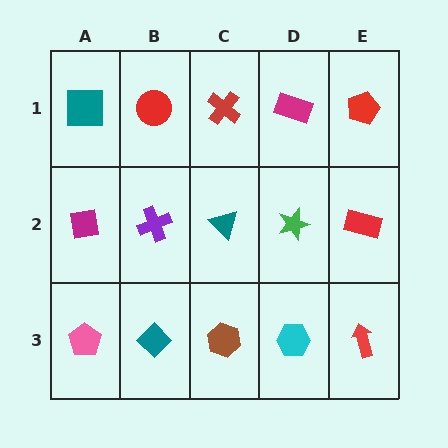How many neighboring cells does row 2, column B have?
4.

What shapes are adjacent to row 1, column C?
A teal triangle (row 2, column C), a red circle (row 1, column B), a magenta rectangle (row 1, column D).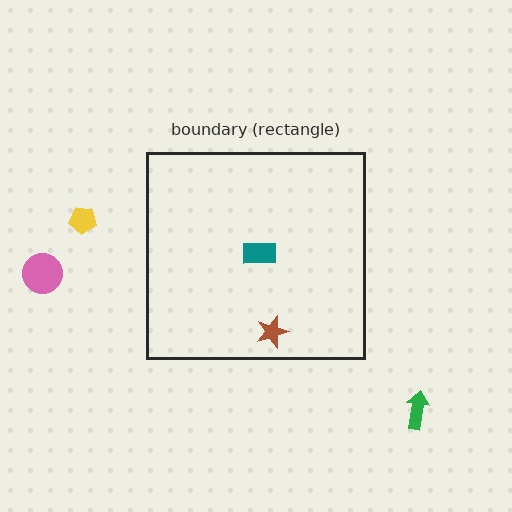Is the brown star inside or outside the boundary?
Inside.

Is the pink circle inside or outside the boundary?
Outside.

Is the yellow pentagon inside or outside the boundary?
Outside.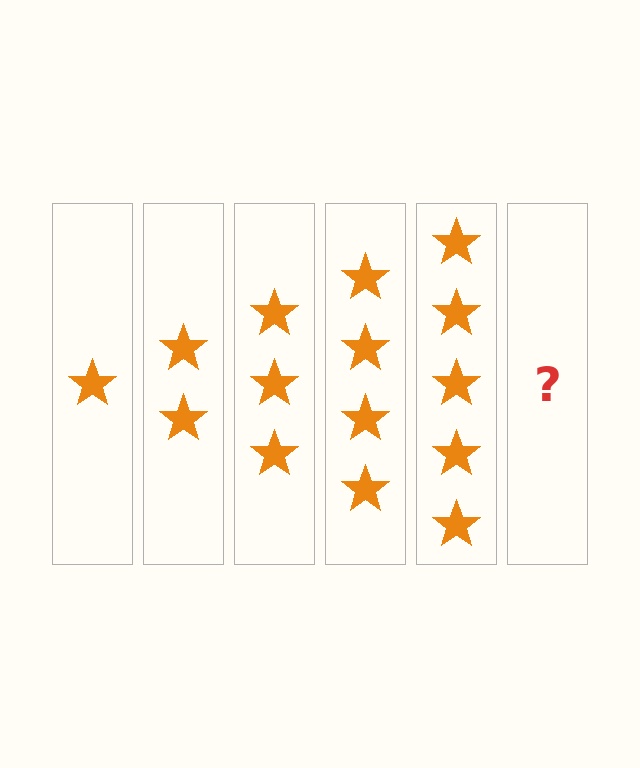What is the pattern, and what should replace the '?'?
The pattern is that each step adds one more star. The '?' should be 6 stars.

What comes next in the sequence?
The next element should be 6 stars.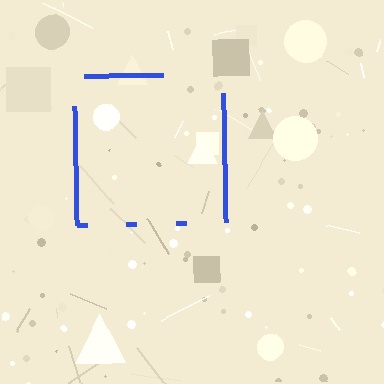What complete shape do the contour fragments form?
The contour fragments form a square.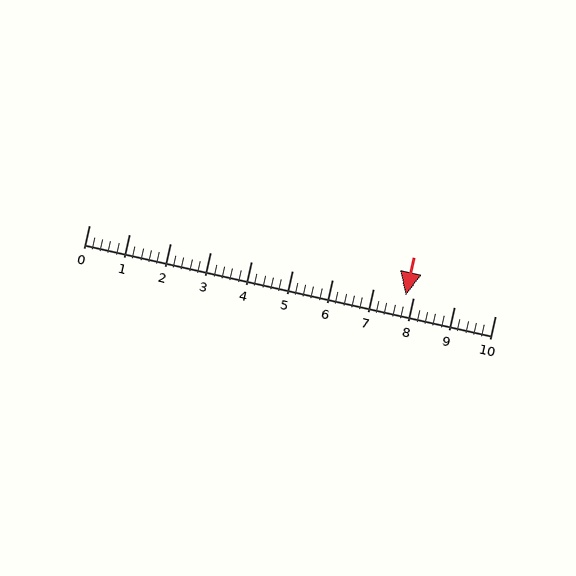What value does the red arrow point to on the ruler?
The red arrow points to approximately 7.8.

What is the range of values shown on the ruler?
The ruler shows values from 0 to 10.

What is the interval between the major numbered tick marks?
The major tick marks are spaced 1 units apart.